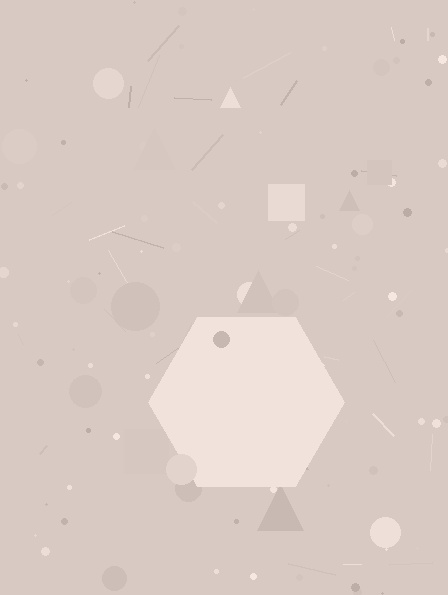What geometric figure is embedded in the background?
A hexagon is embedded in the background.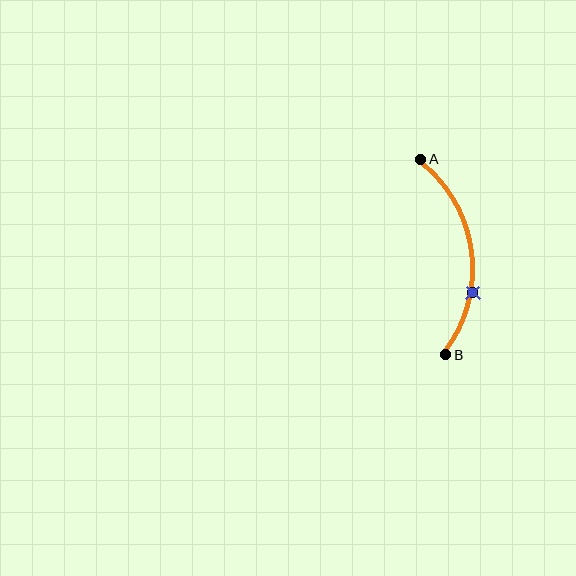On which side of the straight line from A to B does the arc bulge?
The arc bulges to the right of the straight line connecting A and B.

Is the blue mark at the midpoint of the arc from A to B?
No. The blue mark lies on the arc but is closer to endpoint B. The arc midpoint would be at the point on the curve equidistant along the arc from both A and B.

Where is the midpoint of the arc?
The arc midpoint is the point on the curve farthest from the straight line joining A and B. It sits to the right of that line.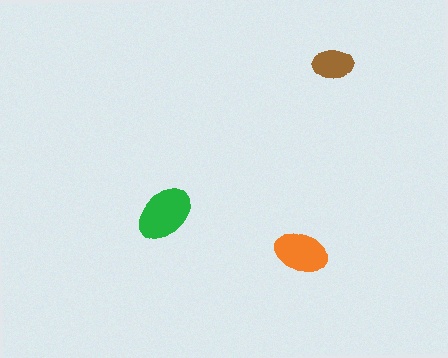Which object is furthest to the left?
The green ellipse is leftmost.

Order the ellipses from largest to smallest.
the green one, the orange one, the brown one.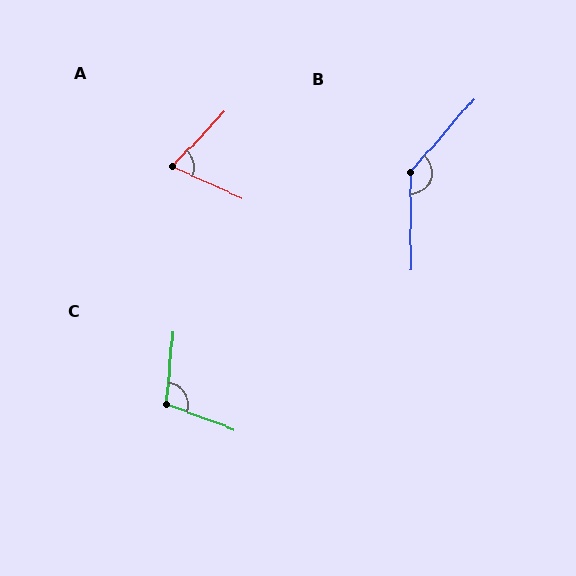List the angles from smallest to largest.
A (70°), C (105°), B (139°).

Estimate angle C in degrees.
Approximately 105 degrees.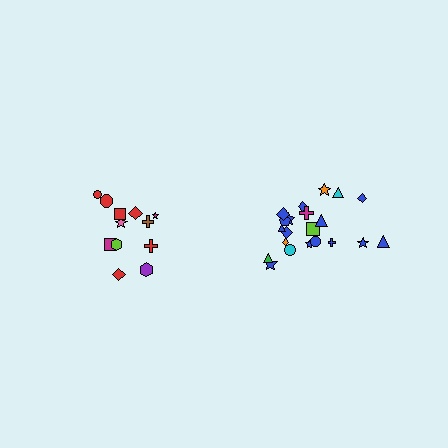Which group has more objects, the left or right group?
The right group.